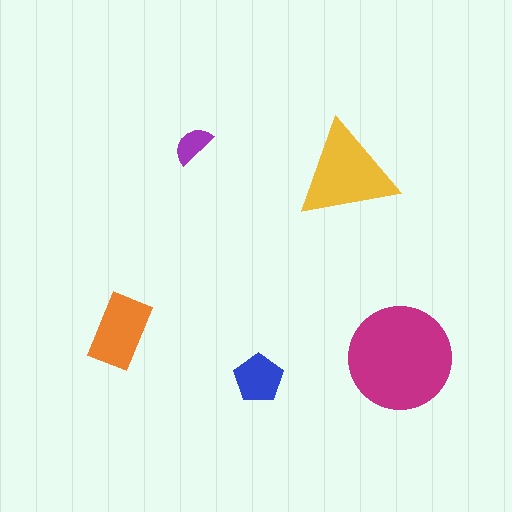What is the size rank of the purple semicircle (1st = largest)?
5th.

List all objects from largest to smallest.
The magenta circle, the yellow triangle, the orange rectangle, the blue pentagon, the purple semicircle.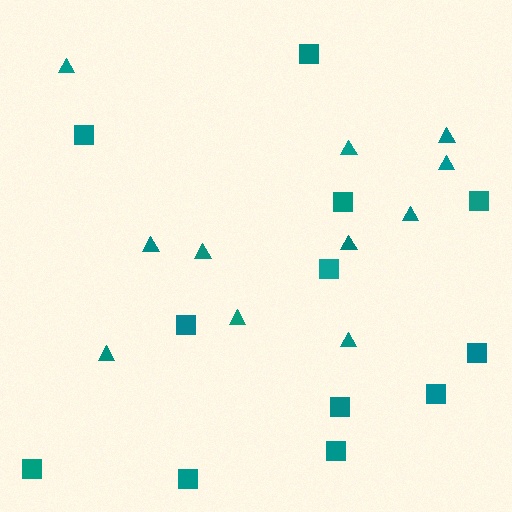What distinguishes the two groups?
There are 2 groups: one group of squares (12) and one group of triangles (11).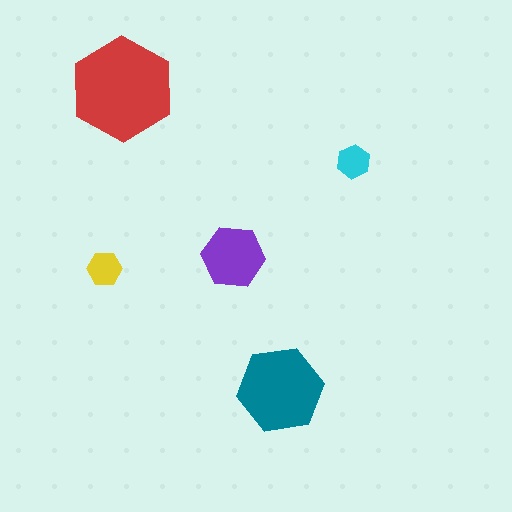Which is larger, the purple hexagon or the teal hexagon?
The teal one.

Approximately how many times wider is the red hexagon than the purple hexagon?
About 1.5 times wider.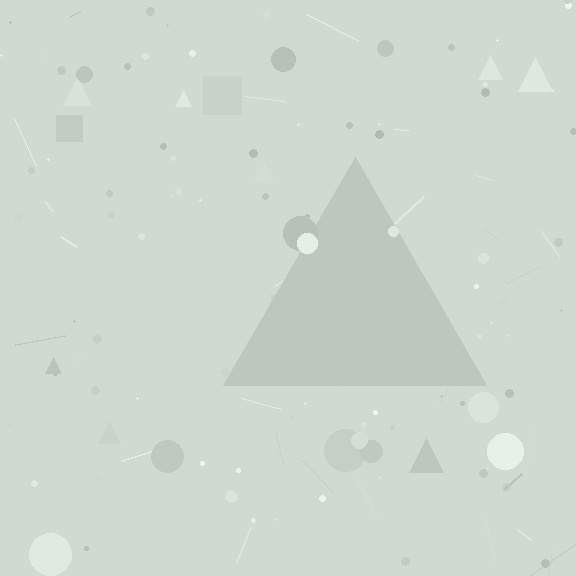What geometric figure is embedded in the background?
A triangle is embedded in the background.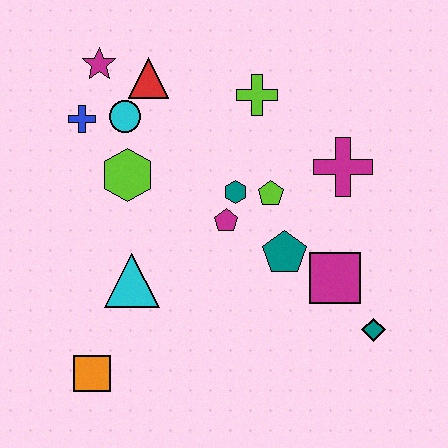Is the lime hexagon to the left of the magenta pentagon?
Yes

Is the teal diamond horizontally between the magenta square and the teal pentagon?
No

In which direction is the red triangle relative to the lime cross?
The red triangle is to the left of the lime cross.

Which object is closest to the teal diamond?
The magenta square is closest to the teal diamond.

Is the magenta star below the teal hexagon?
No